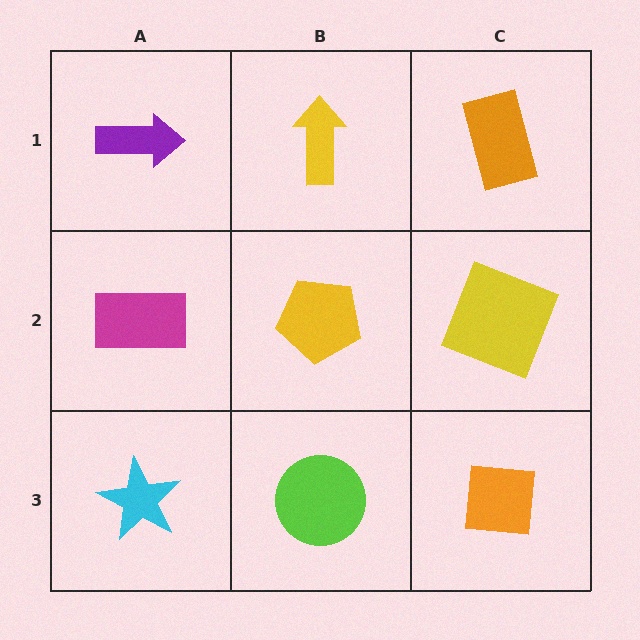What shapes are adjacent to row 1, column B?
A yellow pentagon (row 2, column B), a purple arrow (row 1, column A), an orange rectangle (row 1, column C).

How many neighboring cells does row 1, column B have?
3.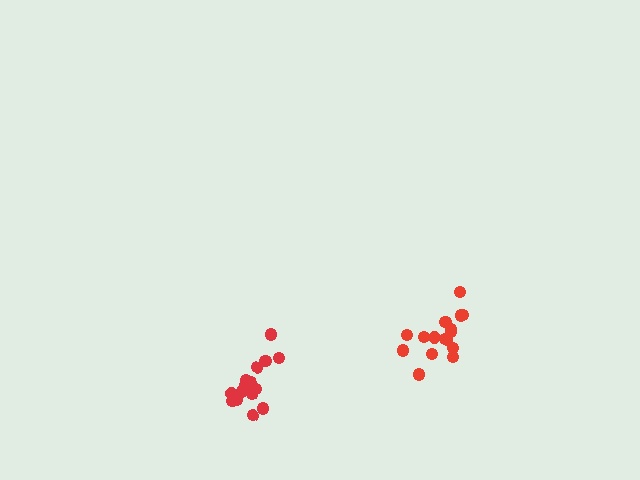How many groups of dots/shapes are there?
There are 2 groups.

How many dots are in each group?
Group 1: 15 dots, Group 2: 16 dots (31 total).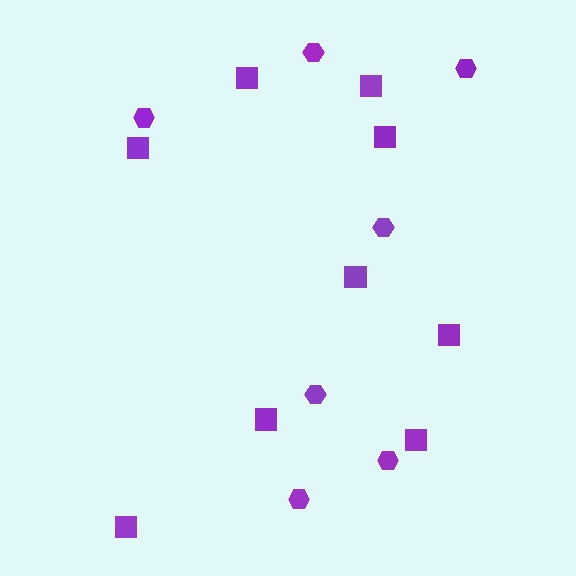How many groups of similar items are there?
There are 2 groups: one group of squares (9) and one group of hexagons (7).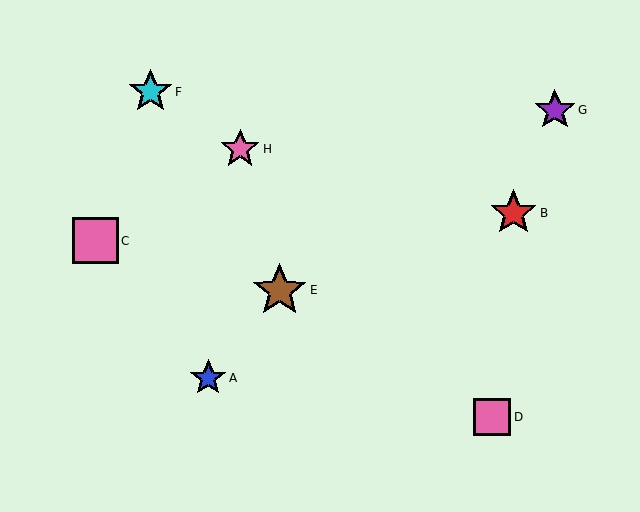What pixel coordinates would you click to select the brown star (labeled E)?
Click at (280, 290) to select the brown star E.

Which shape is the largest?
The brown star (labeled E) is the largest.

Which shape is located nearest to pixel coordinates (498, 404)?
The pink square (labeled D) at (492, 417) is nearest to that location.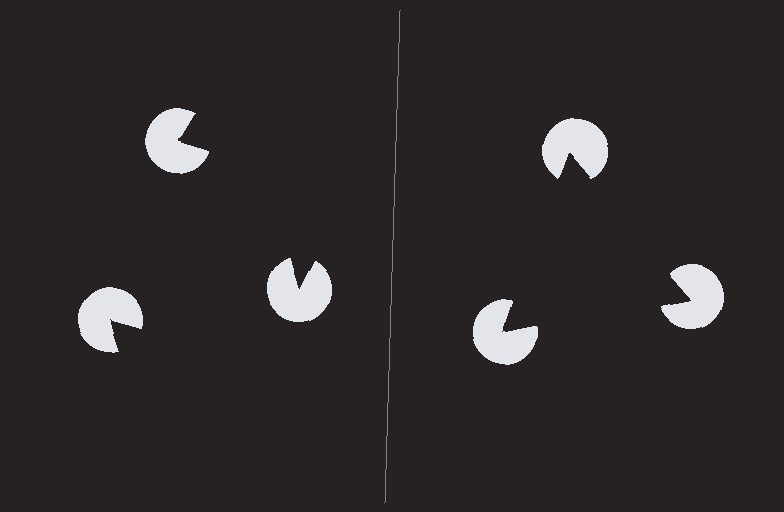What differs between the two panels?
The pac-man discs are positioned identically on both sides; only the wedge orientations differ. On the right they align to a triangle; on the left they are misaligned.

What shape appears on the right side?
An illusory triangle.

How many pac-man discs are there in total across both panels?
6 — 3 on each side.